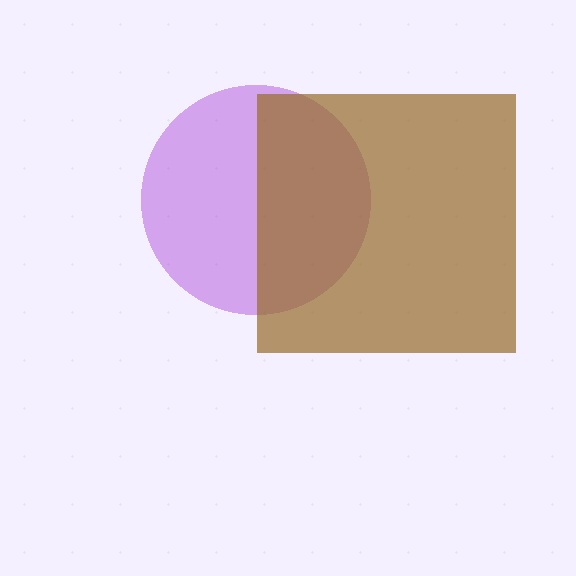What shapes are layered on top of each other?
The layered shapes are: a purple circle, a brown square.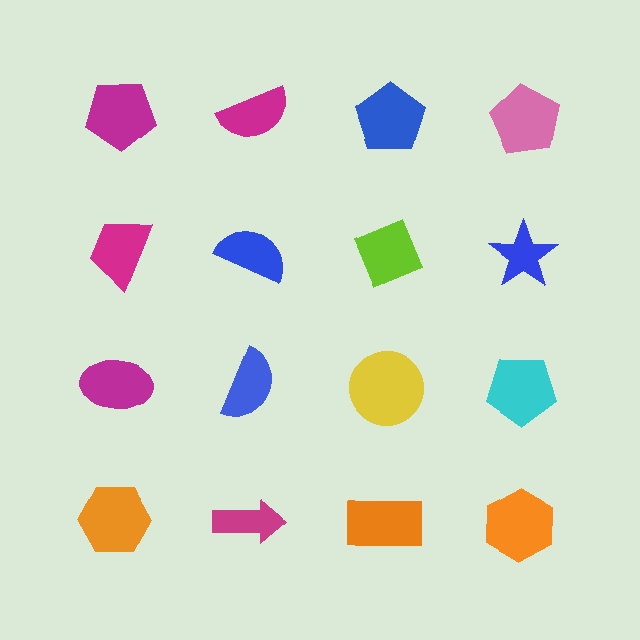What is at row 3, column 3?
A yellow circle.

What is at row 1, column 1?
A magenta pentagon.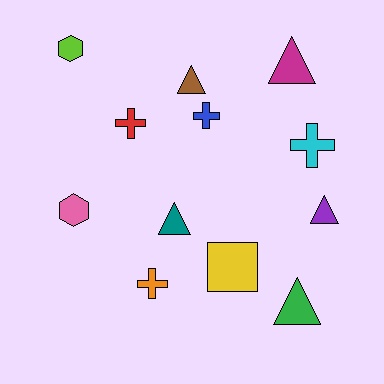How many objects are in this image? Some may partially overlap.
There are 12 objects.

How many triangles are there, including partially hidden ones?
There are 5 triangles.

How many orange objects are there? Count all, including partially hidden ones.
There is 1 orange object.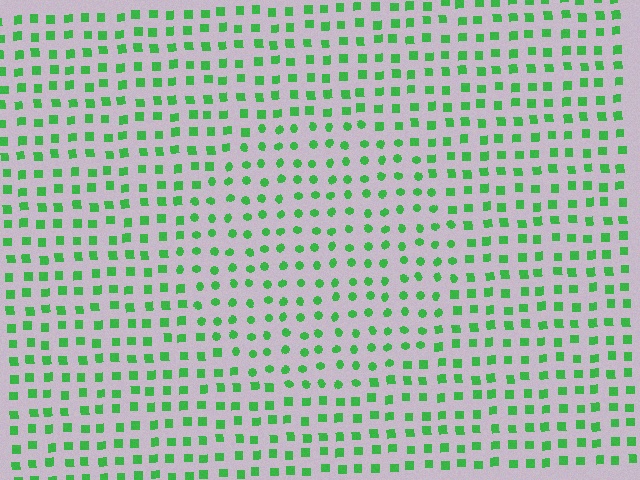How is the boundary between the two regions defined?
The boundary is defined by a change in element shape: circles inside vs. squares outside. All elements share the same color and spacing.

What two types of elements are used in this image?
The image uses circles inside the circle region and squares outside it.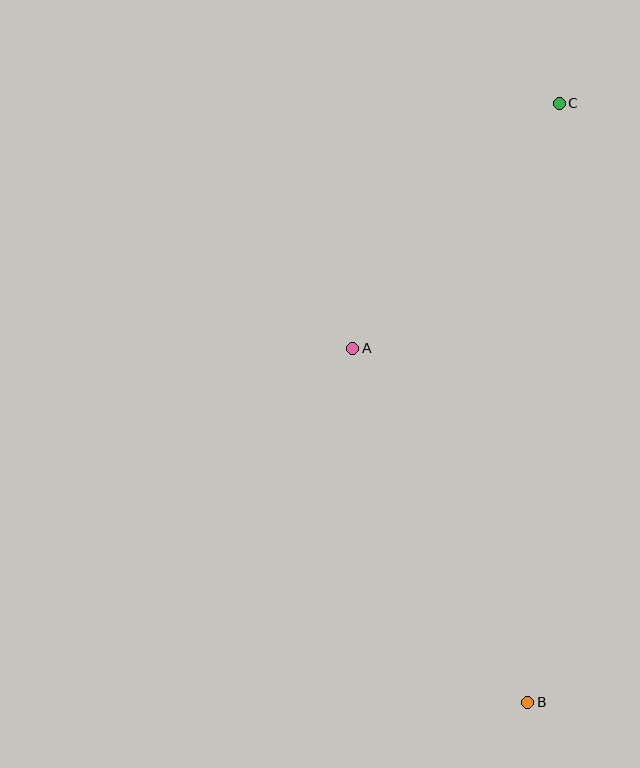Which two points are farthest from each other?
Points B and C are farthest from each other.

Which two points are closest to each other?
Points A and C are closest to each other.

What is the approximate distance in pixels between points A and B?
The distance between A and B is approximately 395 pixels.